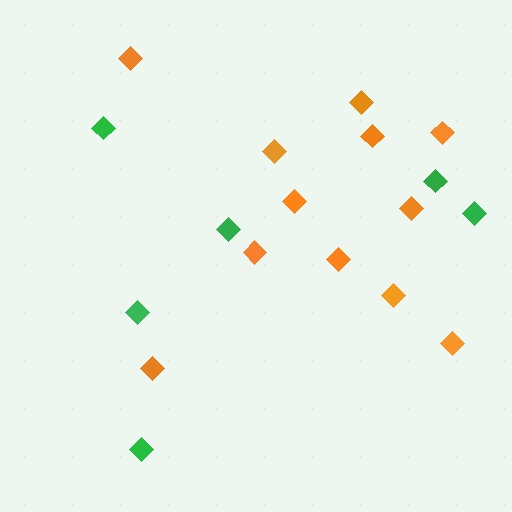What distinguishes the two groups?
There are 2 groups: one group of orange diamonds (12) and one group of green diamonds (6).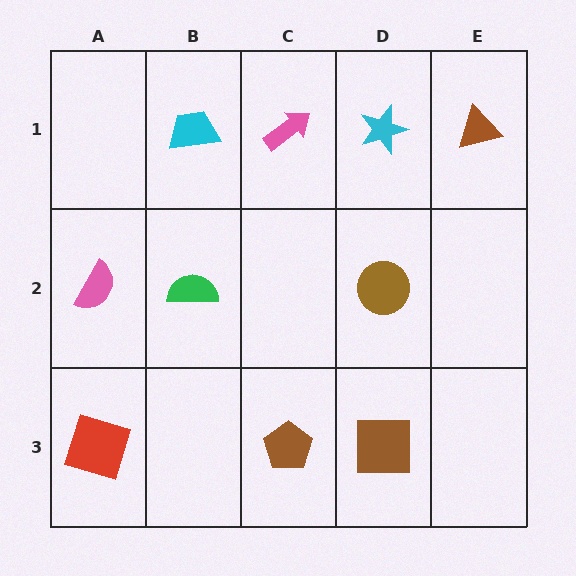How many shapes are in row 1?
4 shapes.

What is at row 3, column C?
A brown pentagon.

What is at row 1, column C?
A pink arrow.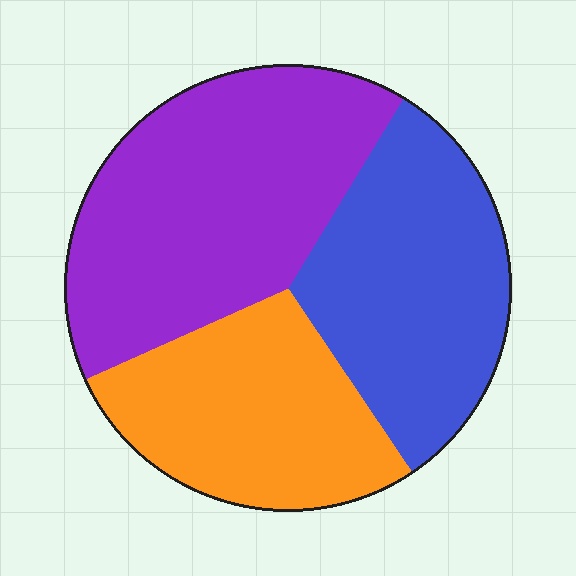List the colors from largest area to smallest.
From largest to smallest: purple, blue, orange.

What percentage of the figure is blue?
Blue takes up between a sixth and a third of the figure.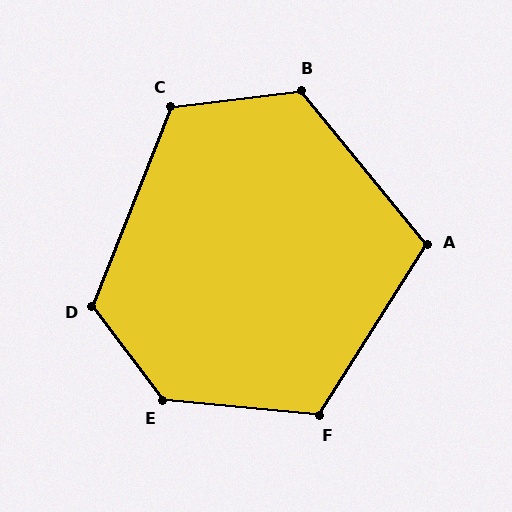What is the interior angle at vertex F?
Approximately 117 degrees (obtuse).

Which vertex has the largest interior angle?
E, at approximately 133 degrees.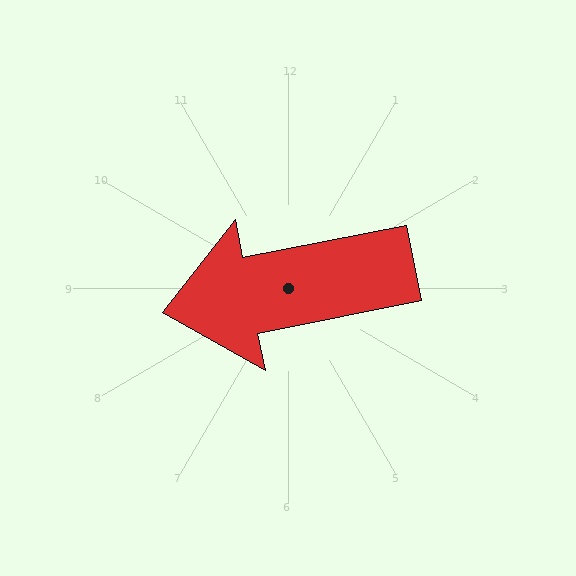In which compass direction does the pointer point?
West.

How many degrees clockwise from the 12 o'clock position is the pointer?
Approximately 259 degrees.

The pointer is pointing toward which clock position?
Roughly 9 o'clock.